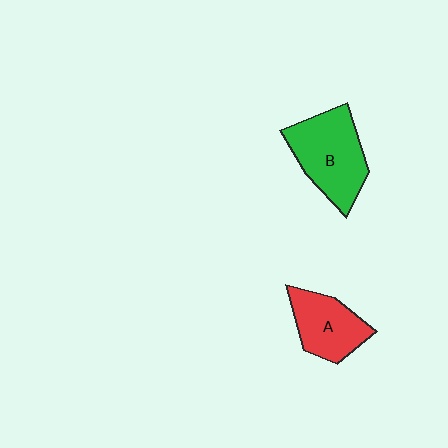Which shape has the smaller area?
Shape A (red).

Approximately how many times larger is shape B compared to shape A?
Approximately 1.4 times.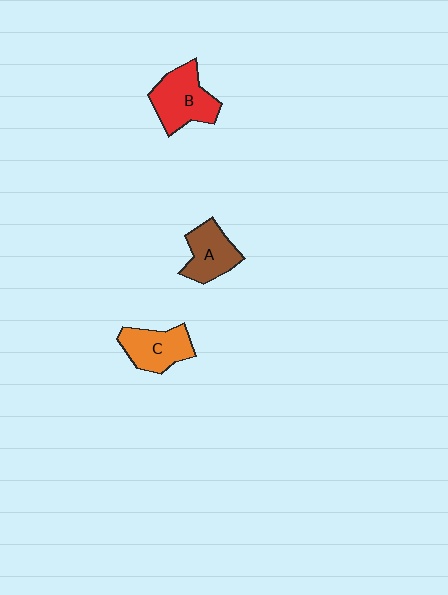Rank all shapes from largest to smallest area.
From largest to smallest: B (red), C (orange), A (brown).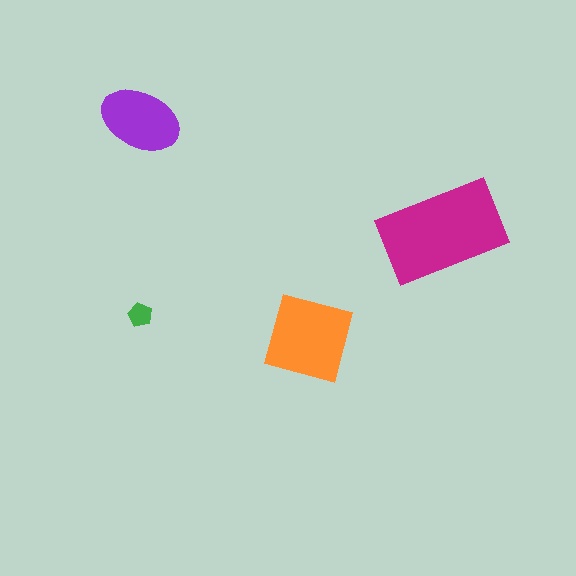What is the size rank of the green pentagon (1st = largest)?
4th.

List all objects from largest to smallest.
The magenta rectangle, the orange square, the purple ellipse, the green pentagon.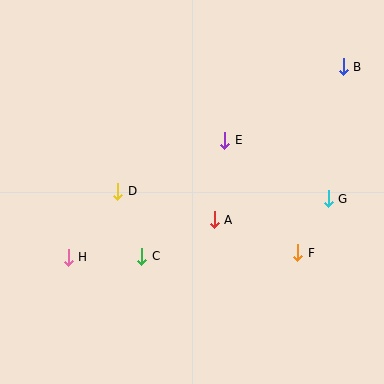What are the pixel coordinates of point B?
Point B is at (343, 67).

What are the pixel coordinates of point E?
Point E is at (225, 140).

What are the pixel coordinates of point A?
Point A is at (214, 220).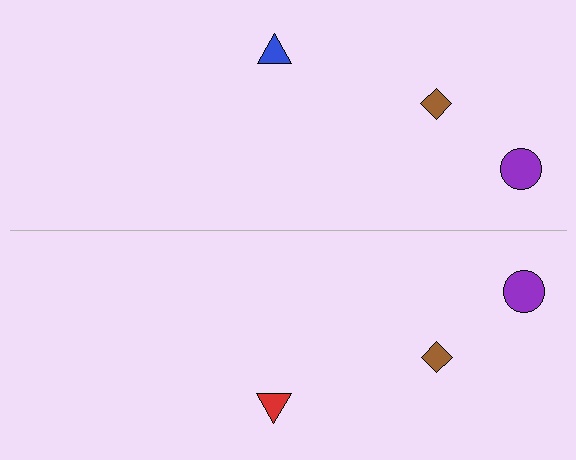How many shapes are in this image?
There are 6 shapes in this image.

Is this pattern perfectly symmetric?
No, the pattern is not perfectly symmetric. The red triangle on the bottom side breaks the symmetry — its mirror counterpart is blue.